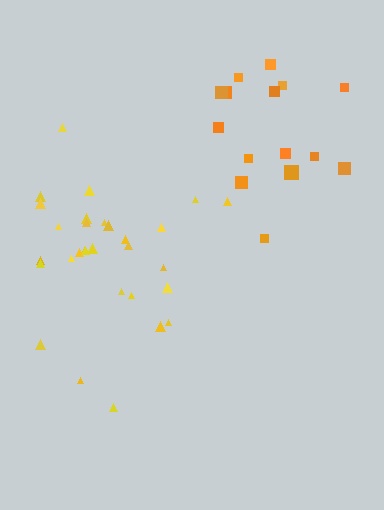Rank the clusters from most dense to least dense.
yellow, orange.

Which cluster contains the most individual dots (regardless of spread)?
Yellow (30).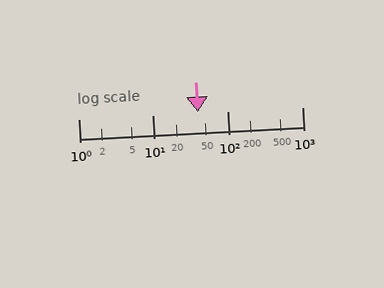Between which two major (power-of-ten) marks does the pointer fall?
The pointer is between 10 and 100.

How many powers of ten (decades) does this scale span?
The scale spans 3 decades, from 1 to 1000.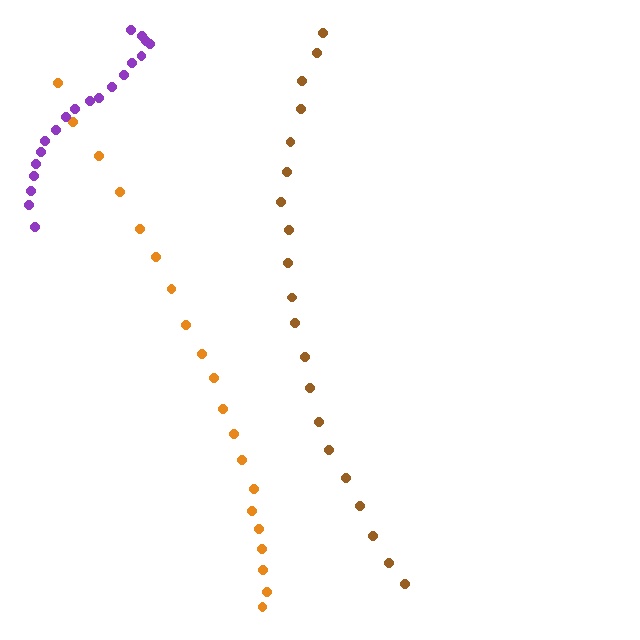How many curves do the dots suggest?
There are 3 distinct paths.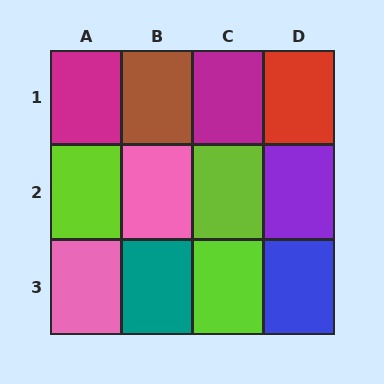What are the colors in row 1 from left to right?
Magenta, brown, magenta, red.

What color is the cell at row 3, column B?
Teal.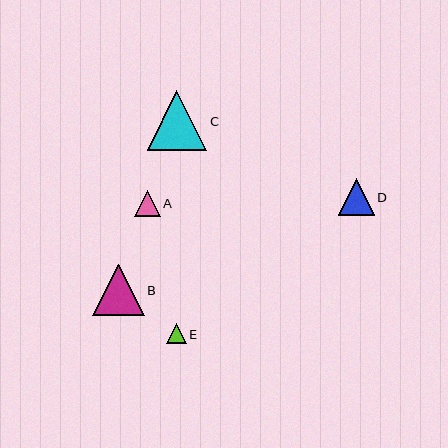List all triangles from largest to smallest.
From largest to smallest: C, B, D, A, E.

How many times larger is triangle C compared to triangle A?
Triangle C is approximately 2.3 times the size of triangle A.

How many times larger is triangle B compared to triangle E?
Triangle B is approximately 2.6 times the size of triangle E.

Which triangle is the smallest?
Triangle E is the smallest with a size of approximately 20 pixels.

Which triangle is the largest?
Triangle C is the largest with a size of approximately 59 pixels.